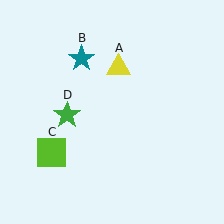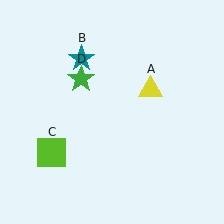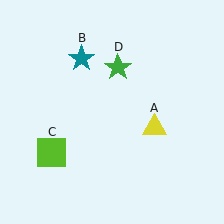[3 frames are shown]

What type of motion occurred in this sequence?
The yellow triangle (object A), green star (object D) rotated clockwise around the center of the scene.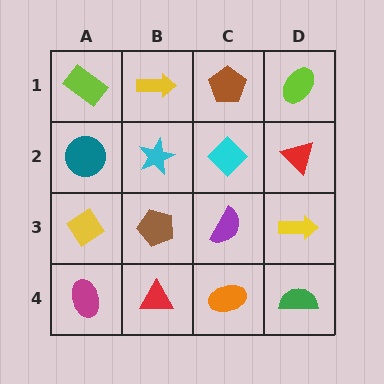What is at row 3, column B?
A brown pentagon.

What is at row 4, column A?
A magenta ellipse.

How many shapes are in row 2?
4 shapes.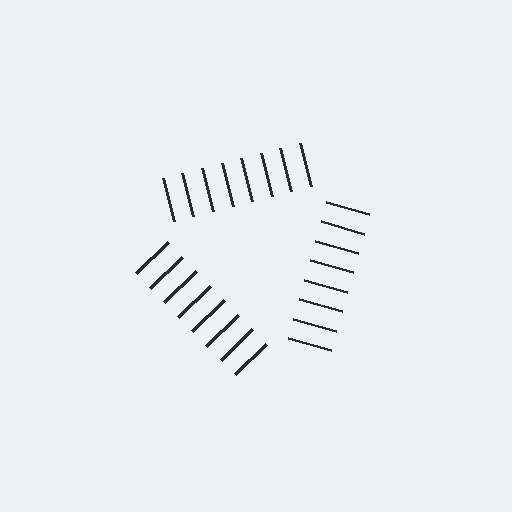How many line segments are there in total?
24 — 8 along each of the 3 edges.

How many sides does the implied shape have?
3 sides — the line-ends trace a triangle.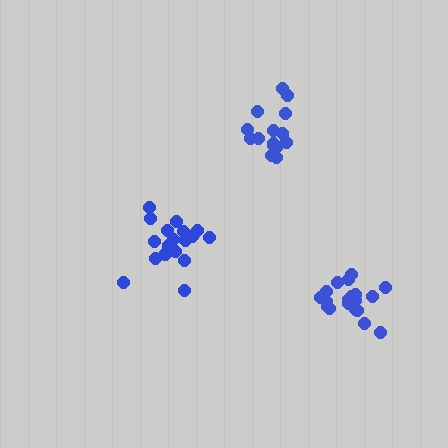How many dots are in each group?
Group 1: 19 dots, Group 2: 18 dots, Group 3: 15 dots (52 total).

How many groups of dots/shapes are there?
There are 3 groups.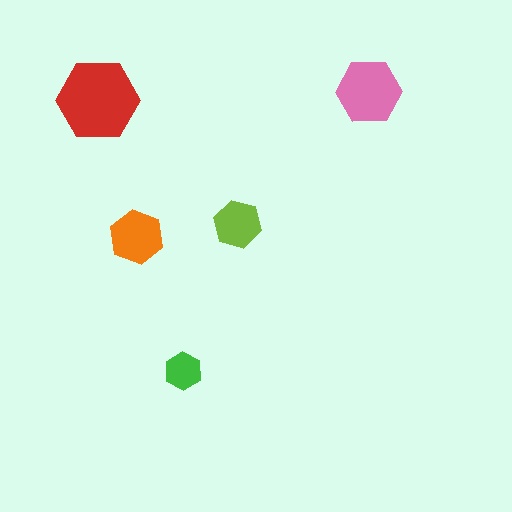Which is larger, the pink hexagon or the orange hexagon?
The pink one.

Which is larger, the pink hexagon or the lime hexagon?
The pink one.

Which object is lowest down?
The green hexagon is bottommost.